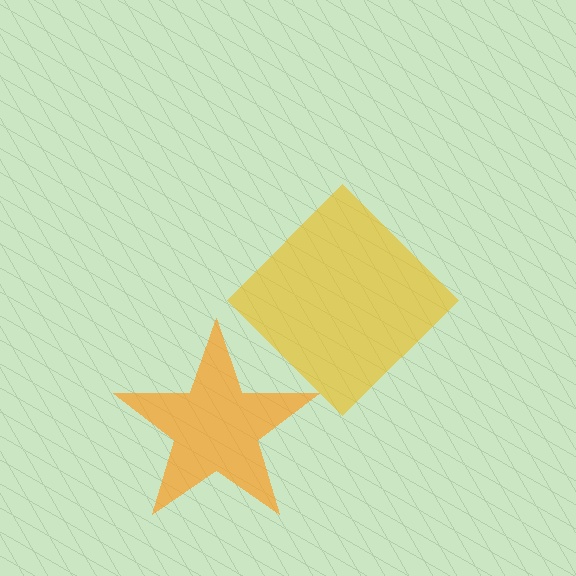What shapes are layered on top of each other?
The layered shapes are: an orange star, a yellow diamond.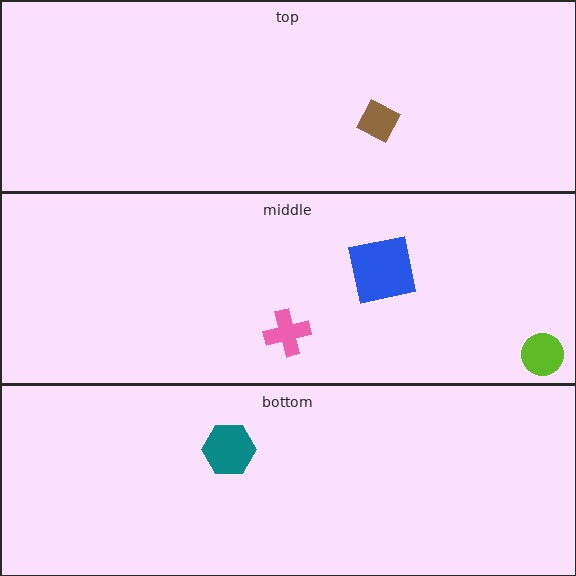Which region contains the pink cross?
The middle region.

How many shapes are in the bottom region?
1.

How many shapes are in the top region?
1.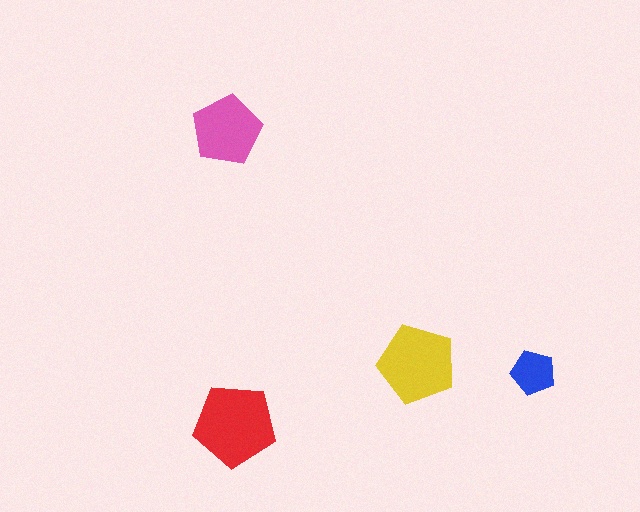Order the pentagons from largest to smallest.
the red one, the yellow one, the pink one, the blue one.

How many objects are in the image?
There are 4 objects in the image.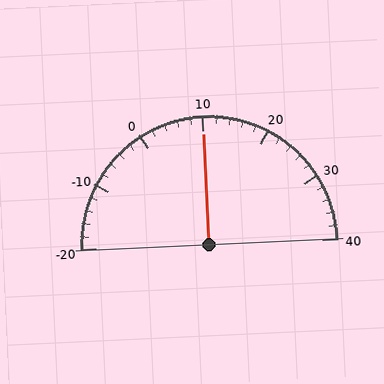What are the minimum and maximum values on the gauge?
The gauge ranges from -20 to 40.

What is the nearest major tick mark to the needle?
The nearest major tick mark is 10.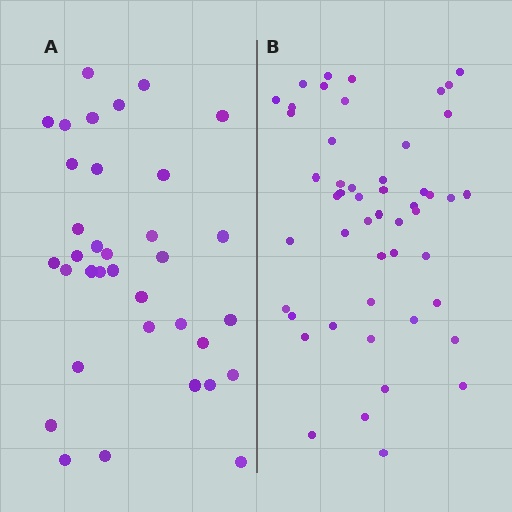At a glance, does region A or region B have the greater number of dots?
Region B (the right region) has more dots.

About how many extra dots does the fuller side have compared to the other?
Region B has approximately 15 more dots than region A.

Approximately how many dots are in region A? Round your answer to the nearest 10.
About 40 dots. (The exact count is 35, which rounds to 40.)